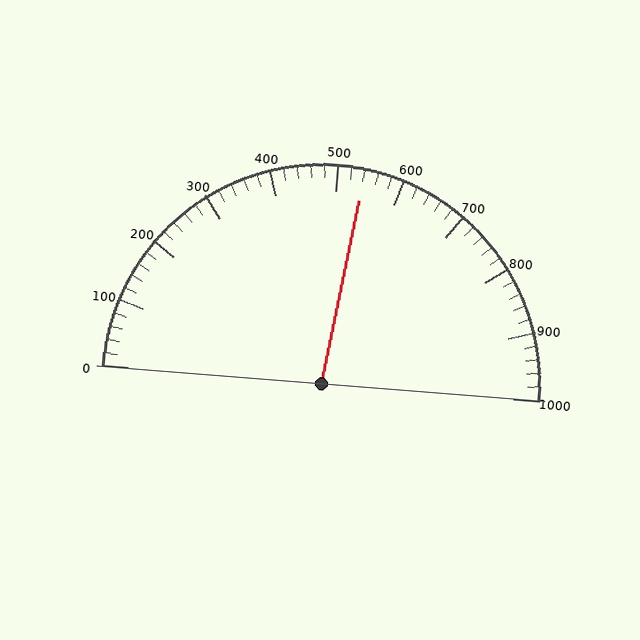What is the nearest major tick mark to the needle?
The nearest major tick mark is 500.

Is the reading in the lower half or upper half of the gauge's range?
The reading is in the upper half of the range (0 to 1000).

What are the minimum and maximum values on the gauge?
The gauge ranges from 0 to 1000.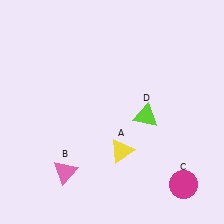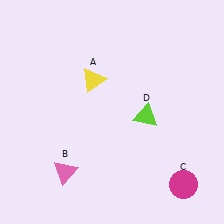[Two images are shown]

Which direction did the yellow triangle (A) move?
The yellow triangle (A) moved up.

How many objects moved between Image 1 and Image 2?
1 object moved between the two images.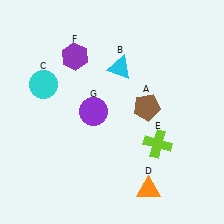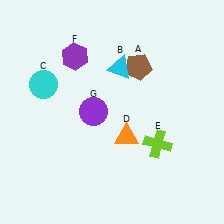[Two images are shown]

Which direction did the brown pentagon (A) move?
The brown pentagon (A) moved up.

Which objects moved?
The objects that moved are: the brown pentagon (A), the orange triangle (D).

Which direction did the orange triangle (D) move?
The orange triangle (D) moved up.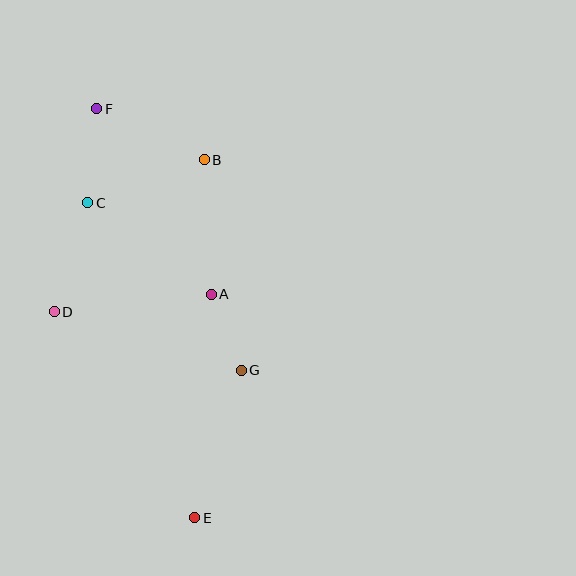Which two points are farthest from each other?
Points E and F are farthest from each other.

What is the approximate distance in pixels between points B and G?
The distance between B and G is approximately 214 pixels.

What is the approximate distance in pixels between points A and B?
The distance between A and B is approximately 135 pixels.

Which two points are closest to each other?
Points A and G are closest to each other.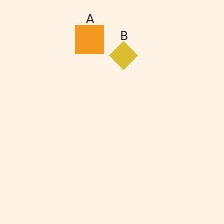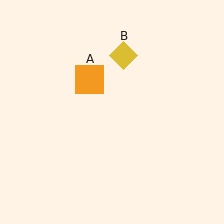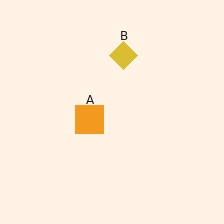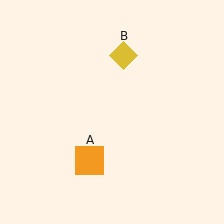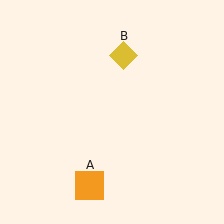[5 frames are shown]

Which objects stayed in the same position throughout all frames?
Yellow diamond (object B) remained stationary.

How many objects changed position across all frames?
1 object changed position: orange square (object A).